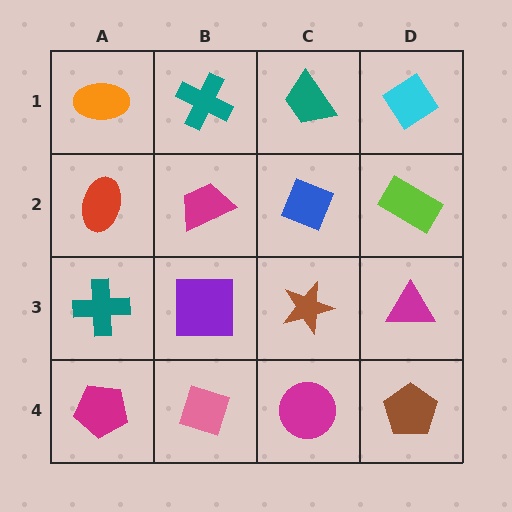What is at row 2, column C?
A blue diamond.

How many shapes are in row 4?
4 shapes.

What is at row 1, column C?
A teal trapezoid.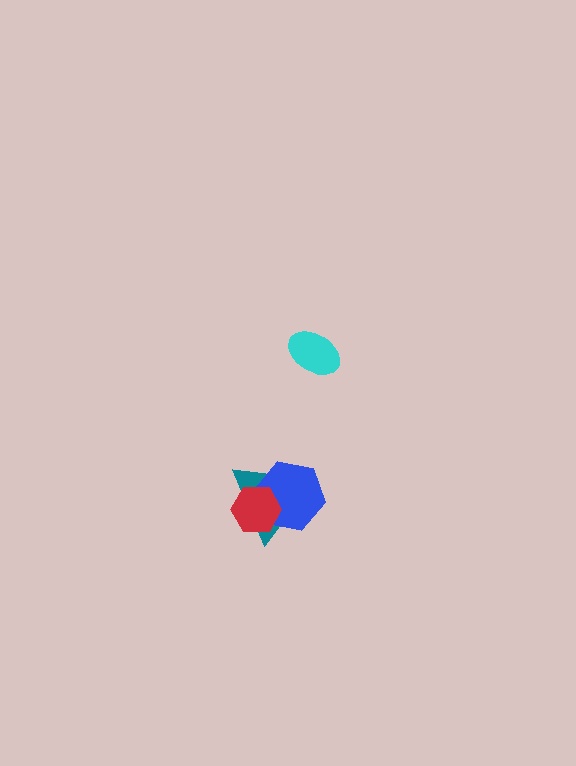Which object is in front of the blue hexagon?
The red hexagon is in front of the blue hexagon.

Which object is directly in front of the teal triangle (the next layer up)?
The blue hexagon is directly in front of the teal triangle.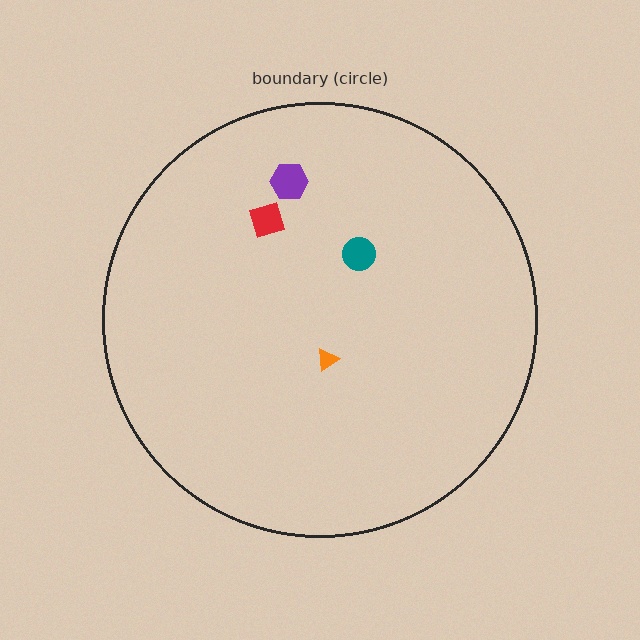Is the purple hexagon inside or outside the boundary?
Inside.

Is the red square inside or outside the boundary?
Inside.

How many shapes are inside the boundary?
4 inside, 0 outside.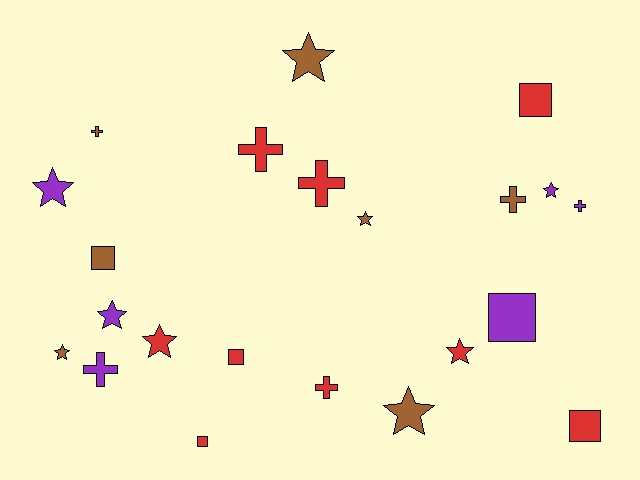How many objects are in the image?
There are 22 objects.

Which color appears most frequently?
Red, with 9 objects.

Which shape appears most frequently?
Star, with 9 objects.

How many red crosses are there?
There are 3 red crosses.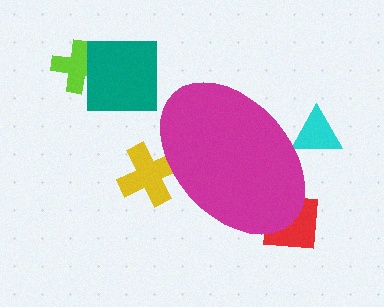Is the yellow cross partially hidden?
Yes, the yellow cross is partially hidden behind the magenta ellipse.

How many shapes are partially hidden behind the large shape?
3 shapes are partially hidden.